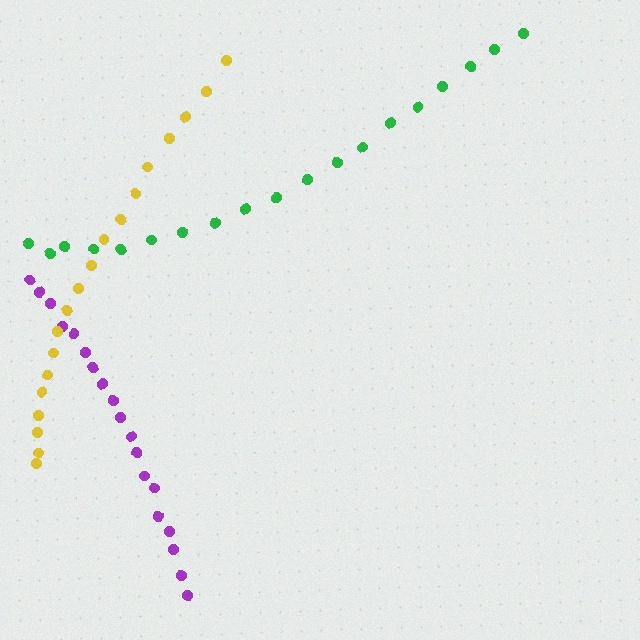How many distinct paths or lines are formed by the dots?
There are 3 distinct paths.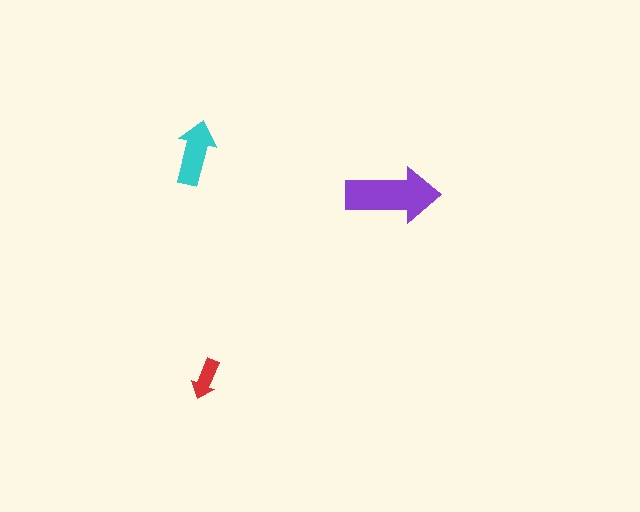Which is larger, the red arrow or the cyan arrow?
The cyan one.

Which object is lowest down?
The red arrow is bottommost.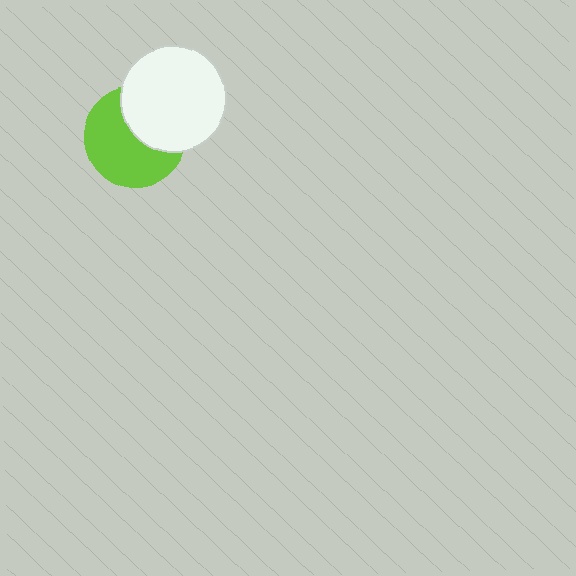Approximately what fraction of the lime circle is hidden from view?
Roughly 40% of the lime circle is hidden behind the white circle.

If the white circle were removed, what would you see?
You would see the complete lime circle.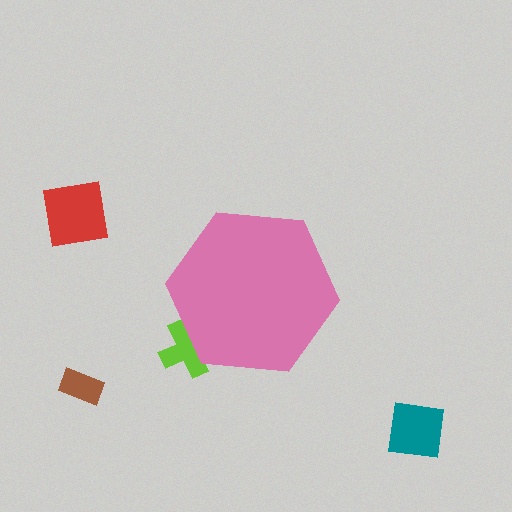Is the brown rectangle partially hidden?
No, the brown rectangle is fully visible.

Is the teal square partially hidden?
No, the teal square is fully visible.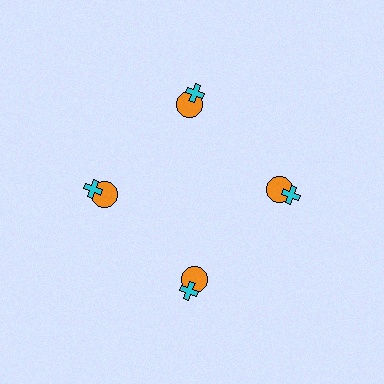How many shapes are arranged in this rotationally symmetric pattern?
There are 8 shapes, arranged in 4 groups of 2.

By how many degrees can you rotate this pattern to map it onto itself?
The pattern maps onto itself every 90 degrees of rotation.